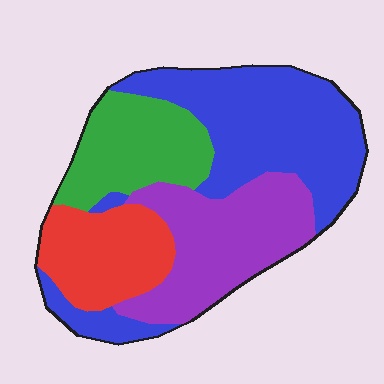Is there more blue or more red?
Blue.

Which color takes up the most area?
Blue, at roughly 40%.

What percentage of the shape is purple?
Purple covers roughly 25% of the shape.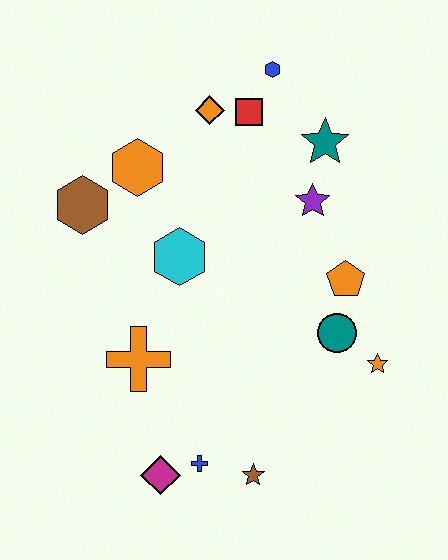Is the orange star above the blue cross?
Yes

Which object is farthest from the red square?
The magenta diamond is farthest from the red square.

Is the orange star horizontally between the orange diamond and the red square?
No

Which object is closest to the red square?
The orange diamond is closest to the red square.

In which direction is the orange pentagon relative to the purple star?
The orange pentagon is below the purple star.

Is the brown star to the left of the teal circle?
Yes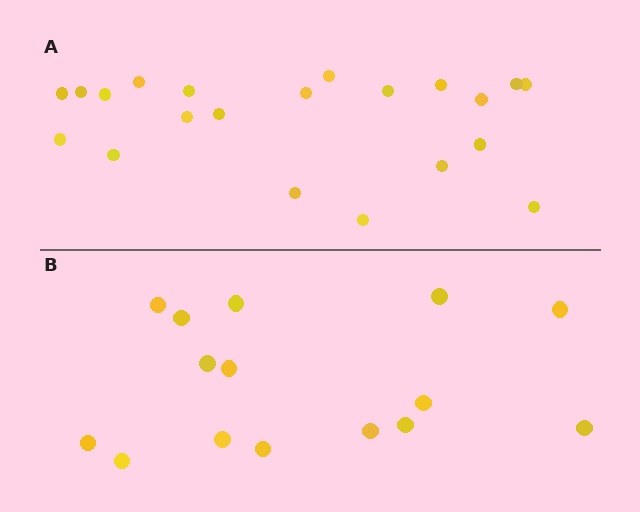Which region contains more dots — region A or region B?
Region A (the top region) has more dots.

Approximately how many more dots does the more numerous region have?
Region A has about 6 more dots than region B.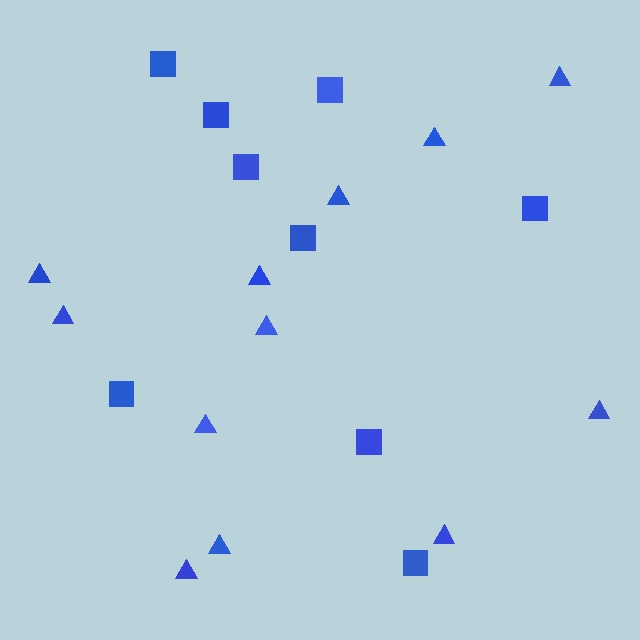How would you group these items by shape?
There are 2 groups: one group of squares (9) and one group of triangles (12).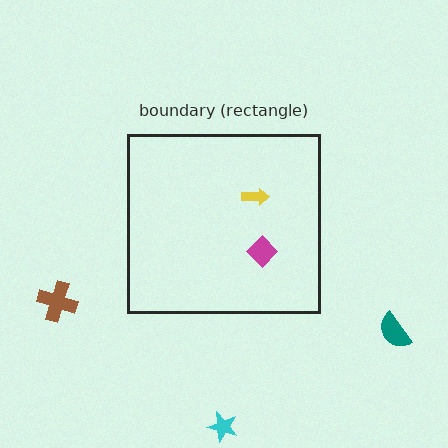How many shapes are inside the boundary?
2 inside, 3 outside.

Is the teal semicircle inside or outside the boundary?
Outside.